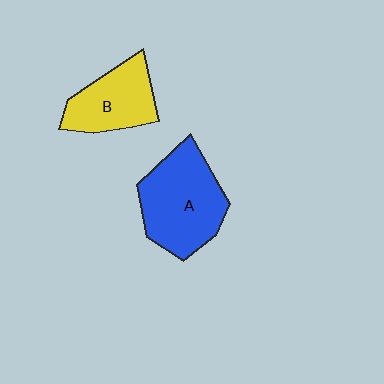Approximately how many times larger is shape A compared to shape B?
Approximately 1.4 times.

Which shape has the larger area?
Shape A (blue).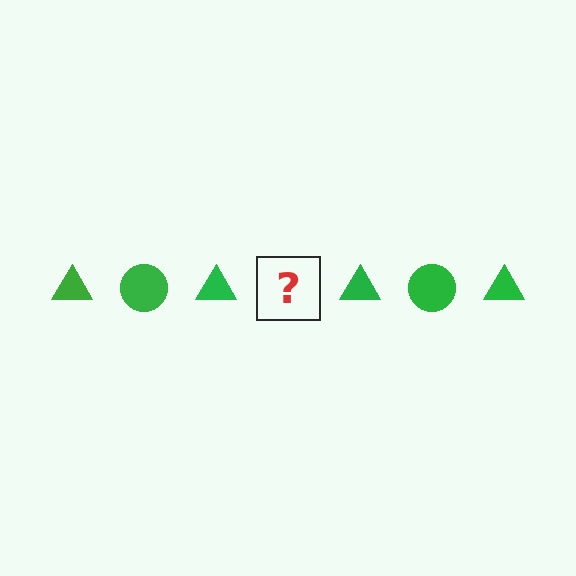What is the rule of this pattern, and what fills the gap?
The rule is that the pattern cycles through triangle, circle shapes in green. The gap should be filled with a green circle.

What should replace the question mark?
The question mark should be replaced with a green circle.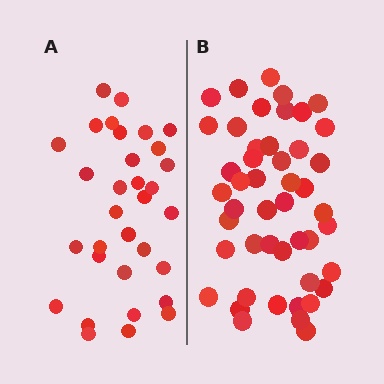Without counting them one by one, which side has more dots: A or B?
Region B (the right region) has more dots.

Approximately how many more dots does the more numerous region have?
Region B has approximately 15 more dots than region A.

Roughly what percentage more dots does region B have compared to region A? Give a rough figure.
About 45% more.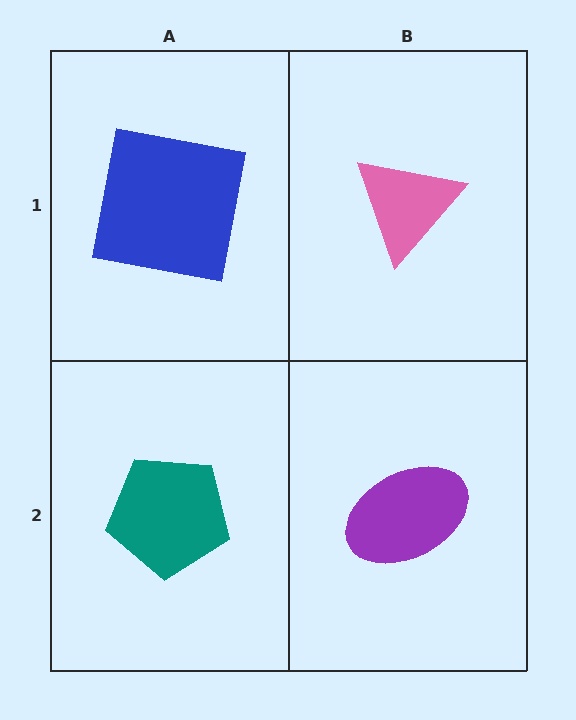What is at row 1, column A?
A blue square.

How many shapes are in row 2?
2 shapes.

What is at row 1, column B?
A pink triangle.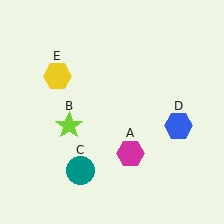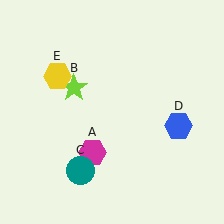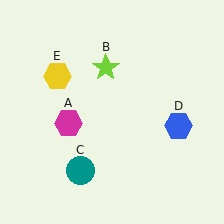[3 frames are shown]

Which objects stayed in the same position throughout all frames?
Teal circle (object C) and blue hexagon (object D) and yellow hexagon (object E) remained stationary.